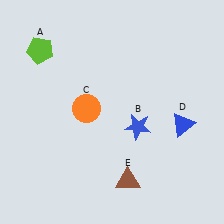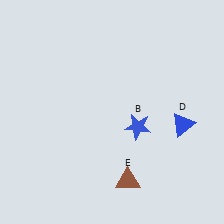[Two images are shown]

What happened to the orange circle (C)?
The orange circle (C) was removed in Image 2. It was in the top-left area of Image 1.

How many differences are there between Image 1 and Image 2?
There are 2 differences between the two images.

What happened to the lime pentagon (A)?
The lime pentagon (A) was removed in Image 2. It was in the top-left area of Image 1.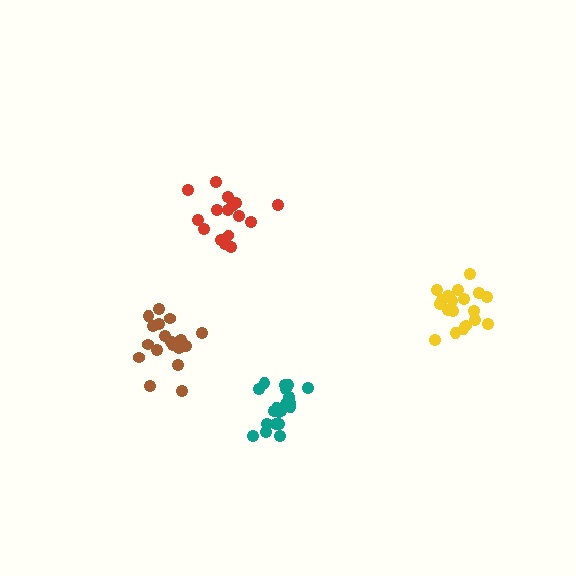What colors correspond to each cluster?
The clusters are colored: teal, red, brown, yellow.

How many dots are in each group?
Group 1: 20 dots, Group 2: 16 dots, Group 3: 20 dots, Group 4: 20 dots (76 total).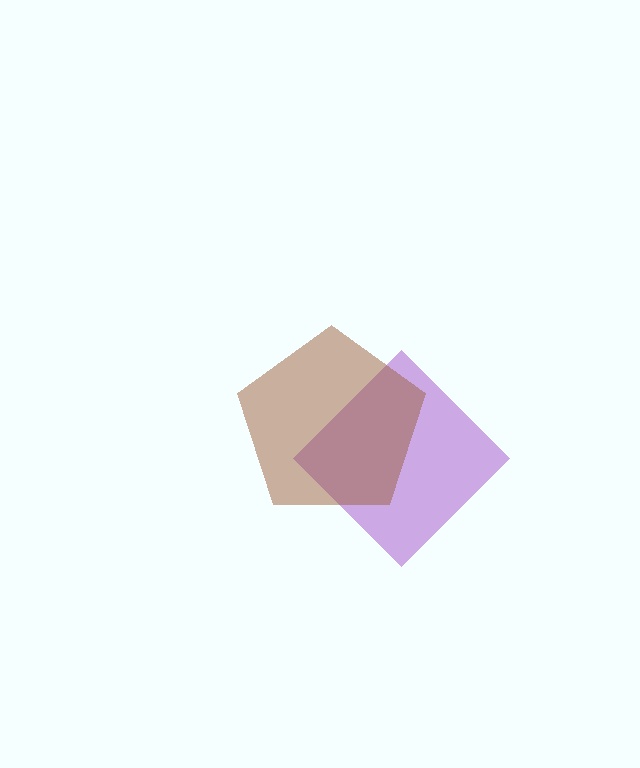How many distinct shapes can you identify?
There are 2 distinct shapes: a purple diamond, a brown pentagon.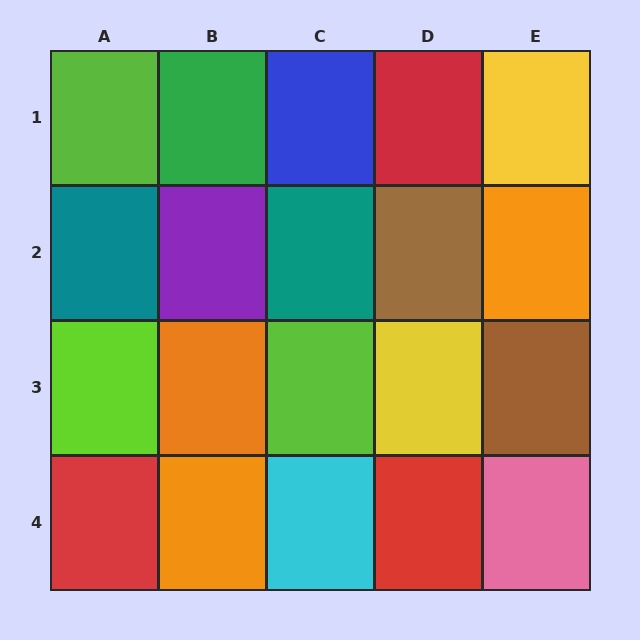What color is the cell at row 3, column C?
Lime.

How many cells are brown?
2 cells are brown.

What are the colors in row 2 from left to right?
Teal, purple, teal, brown, orange.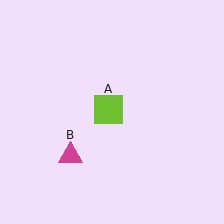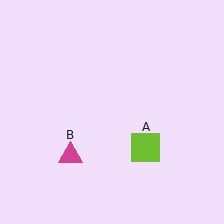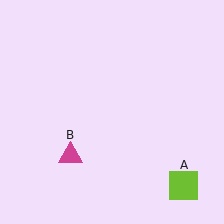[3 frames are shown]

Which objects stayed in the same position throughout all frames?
Magenta triangle (object B) remained stationary.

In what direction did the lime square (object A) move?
The lime square (object A) moved down and to the right.